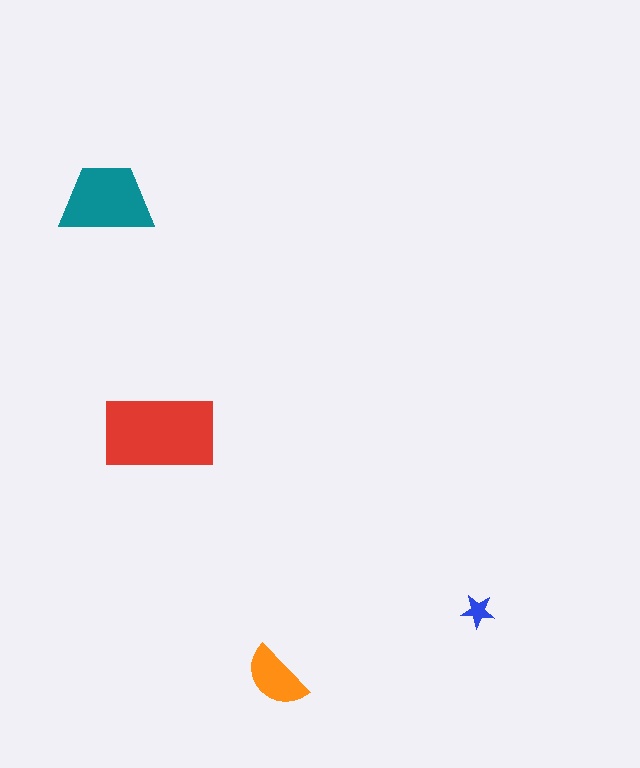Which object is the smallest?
The blue star.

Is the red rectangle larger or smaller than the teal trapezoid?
Larger.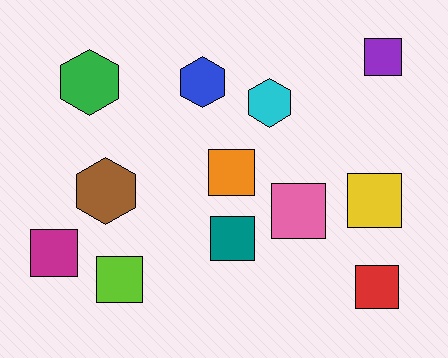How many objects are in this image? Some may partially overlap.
There are 12 objects.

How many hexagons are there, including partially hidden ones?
There are 4 hexagons.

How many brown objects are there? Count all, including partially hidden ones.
There is 1 brown object.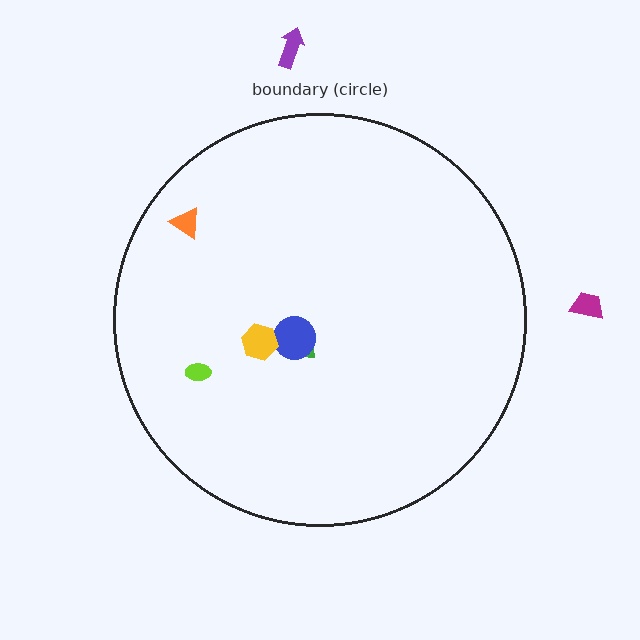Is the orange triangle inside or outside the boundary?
Inside.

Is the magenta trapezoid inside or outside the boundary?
Outside.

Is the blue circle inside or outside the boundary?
Inside.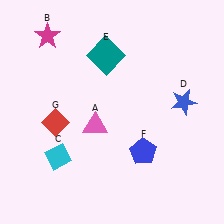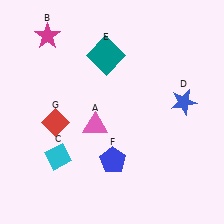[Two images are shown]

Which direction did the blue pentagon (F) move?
The blue pentagon (F) moved left.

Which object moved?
The blue pentagon (F) moved left.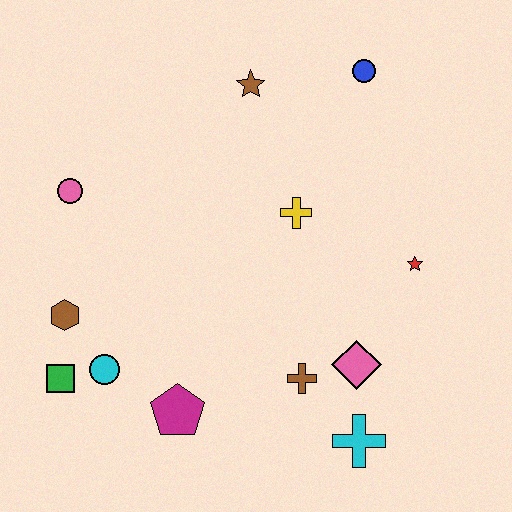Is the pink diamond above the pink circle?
No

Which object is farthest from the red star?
The green square is farthest from the red star.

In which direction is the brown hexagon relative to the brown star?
The brown hexagon is below the brown star.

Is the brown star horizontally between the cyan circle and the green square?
No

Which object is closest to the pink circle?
The brown hexagon is closest to the pink circle.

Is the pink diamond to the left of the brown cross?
No